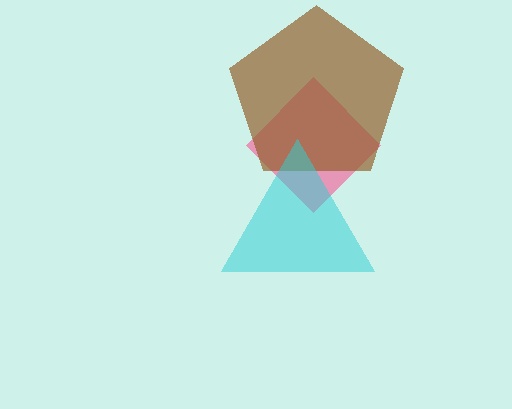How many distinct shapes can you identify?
There are 3 distinct shapes: a pink diamond, a brown pentagon, a cyan triangle.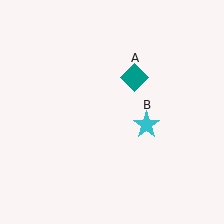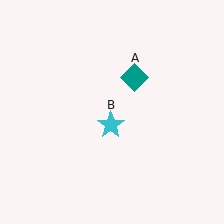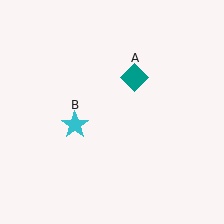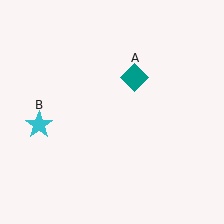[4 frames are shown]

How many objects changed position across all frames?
1 object changed position: cyan star (object B).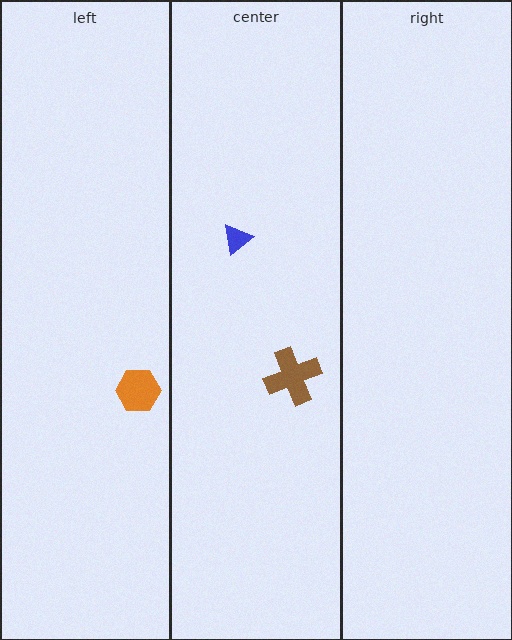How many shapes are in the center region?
2.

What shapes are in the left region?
The orange hexagon.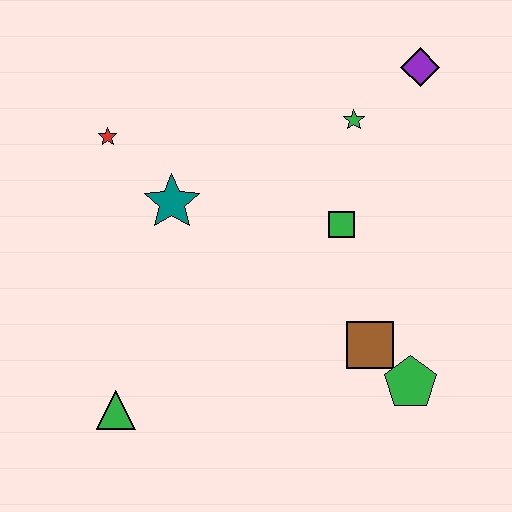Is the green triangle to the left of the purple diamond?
Yes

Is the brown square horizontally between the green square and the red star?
No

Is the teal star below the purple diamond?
Yes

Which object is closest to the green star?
The purple diamond is closest to the green star.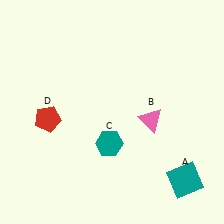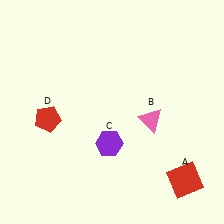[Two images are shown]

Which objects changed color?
A changed from teal to red. C changed from teal to purple.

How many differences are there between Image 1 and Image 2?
There are 2 differences between the two images.